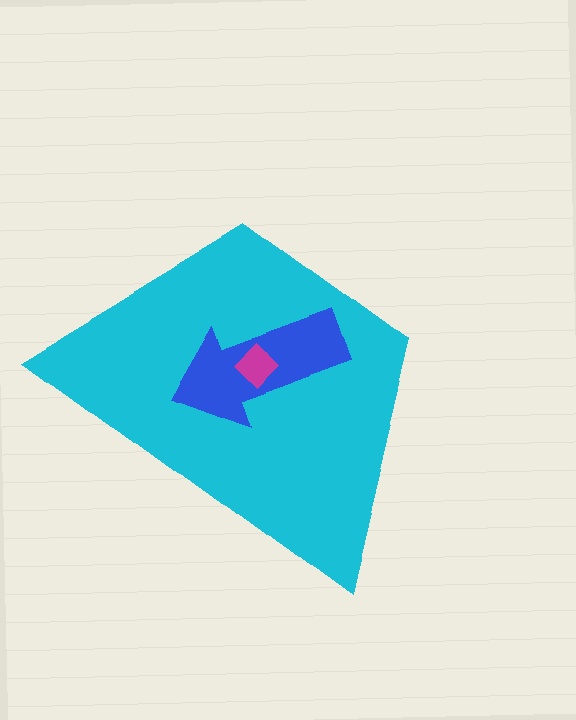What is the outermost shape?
The cyan trapezoid.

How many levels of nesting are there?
3.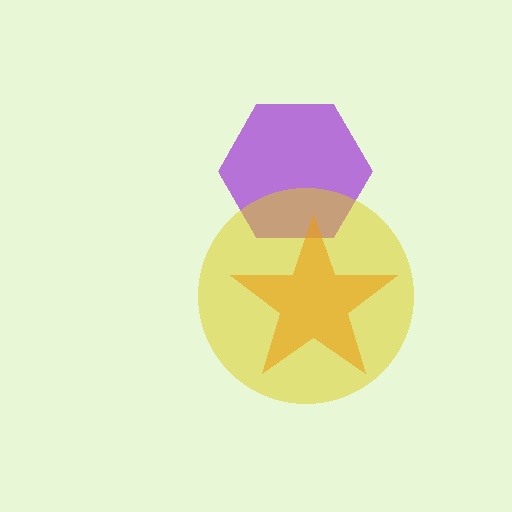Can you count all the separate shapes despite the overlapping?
Yes, there are 3 separate shapes.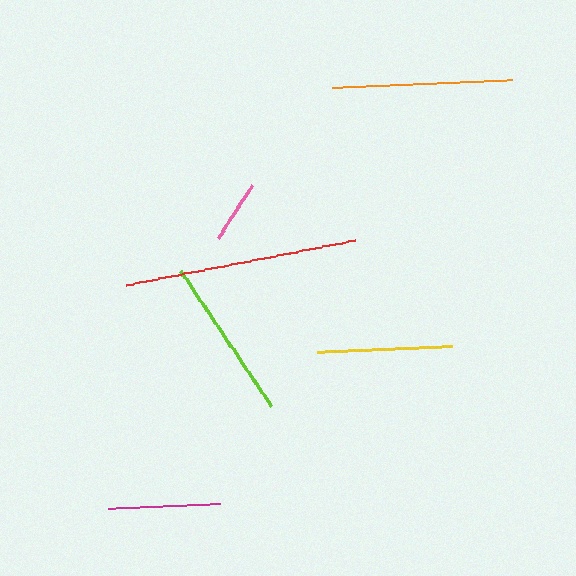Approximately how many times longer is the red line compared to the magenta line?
The red line is approximately 2.1 times the length of the magenta line.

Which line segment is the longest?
The red line is the longest at approximately 234 pixels.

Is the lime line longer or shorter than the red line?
The red line is longer than the lime line.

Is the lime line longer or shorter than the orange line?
The orange line is longer than the lime line.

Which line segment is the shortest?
The pink line is the shortest at approximately 62 pixels.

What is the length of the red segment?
The red segment is approximately 234 pixels long.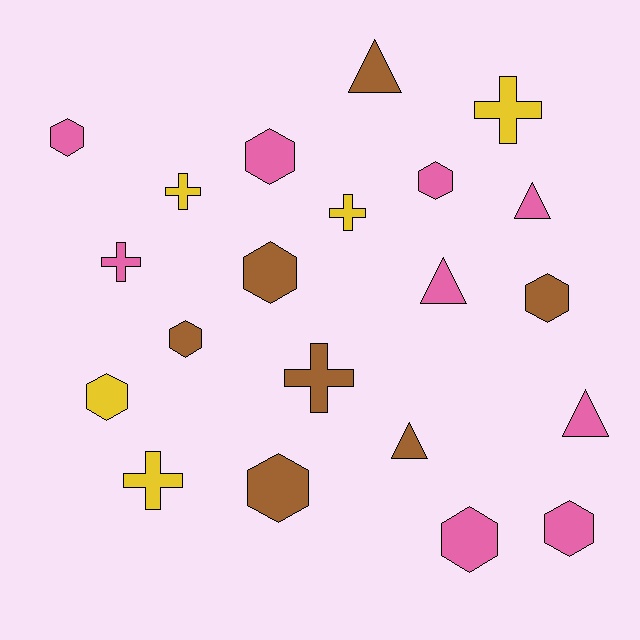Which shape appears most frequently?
Hexagon, with 10 objects.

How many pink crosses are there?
There is 1 pink cross.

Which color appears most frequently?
Pink, with 9 objects.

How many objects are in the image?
There are 21 objects.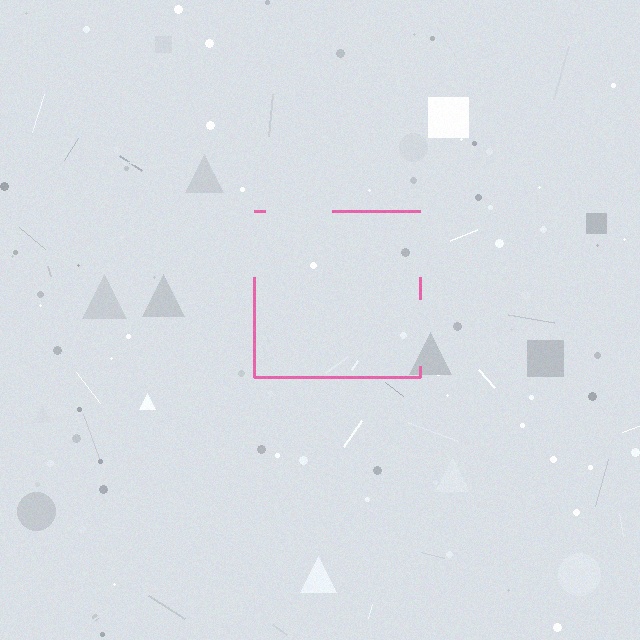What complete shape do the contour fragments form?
The contour fragments form a square.